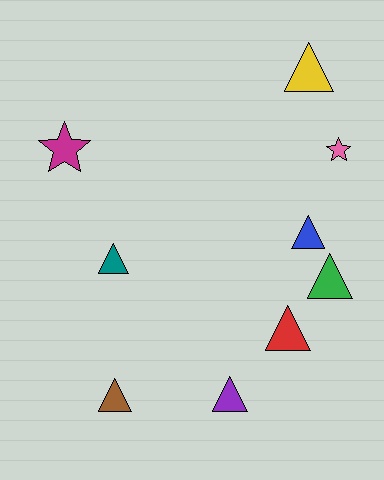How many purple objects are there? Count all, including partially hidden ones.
There is 1 purple object.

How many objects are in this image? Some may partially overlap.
There are 9 objects.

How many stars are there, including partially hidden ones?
There are 2 stars.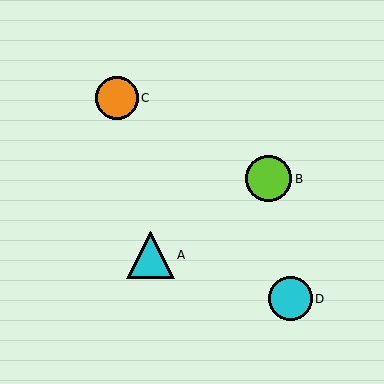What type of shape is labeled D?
Shape D is a cyan circle.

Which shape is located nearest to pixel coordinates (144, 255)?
The cyan triangle (labeled A) at (150, 255) is nearest to that location.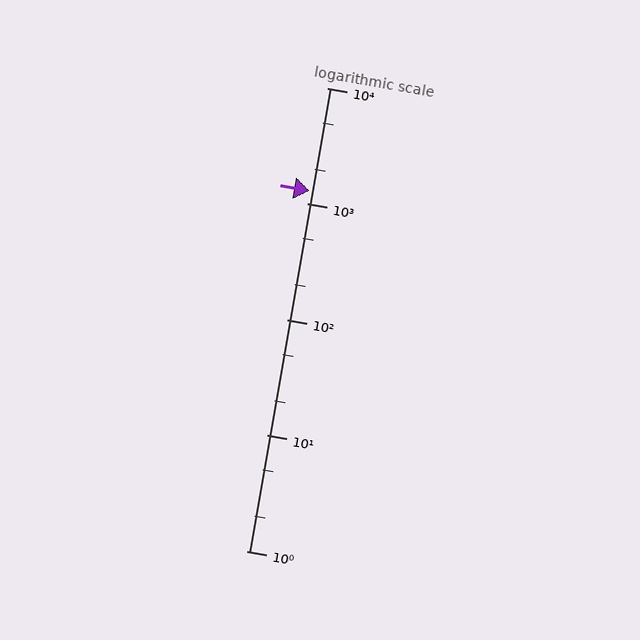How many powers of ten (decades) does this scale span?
The scale spans 4 decades, from 1 to 10000.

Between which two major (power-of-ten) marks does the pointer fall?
The pointer is between 1000 and 10000.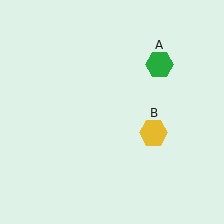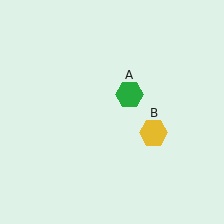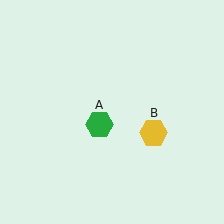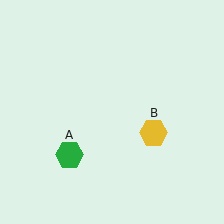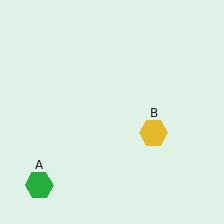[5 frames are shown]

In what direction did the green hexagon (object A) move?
The green hexagon (object A) moved down and to the left.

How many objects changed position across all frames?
1 object changed position: green hexagon (object A).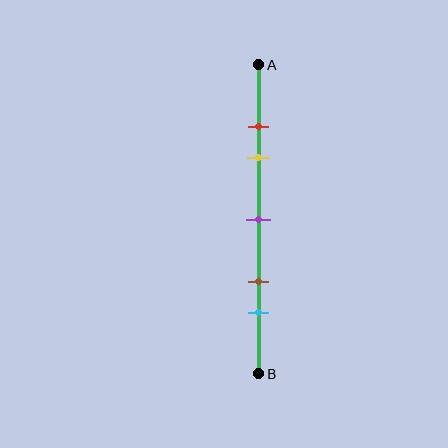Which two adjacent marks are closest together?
The red and yellow marks are the closest adjacent pair.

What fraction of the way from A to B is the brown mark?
The brown mark is approximately 70% (0.7) of the way from A to B.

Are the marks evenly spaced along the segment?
No, the marks are not evenly spaced.